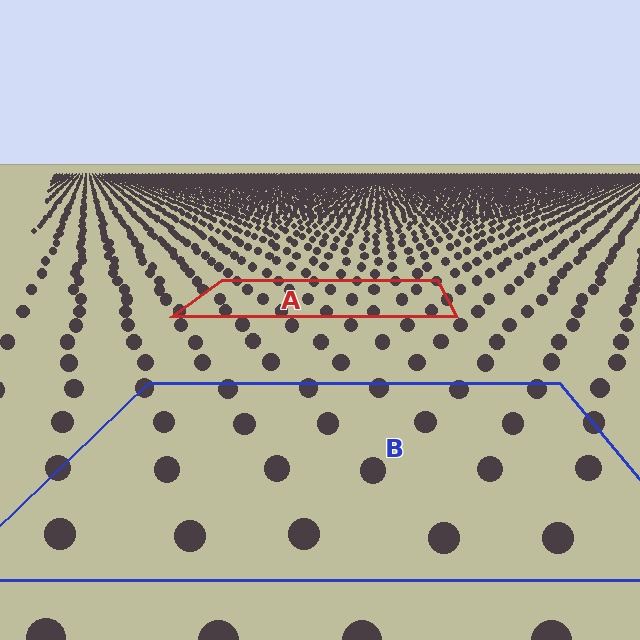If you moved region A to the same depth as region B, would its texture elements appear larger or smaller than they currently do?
They would appear larger. At a closer depth, the same texture elements are projected at a bigger on-screen size.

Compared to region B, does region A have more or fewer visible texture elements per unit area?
Region A has more texture elements per unit area — they are packed more densely because it is farther away.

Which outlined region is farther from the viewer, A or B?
Region A is farther from the viewer — the texture elements inside it appear smaller and more densely packed.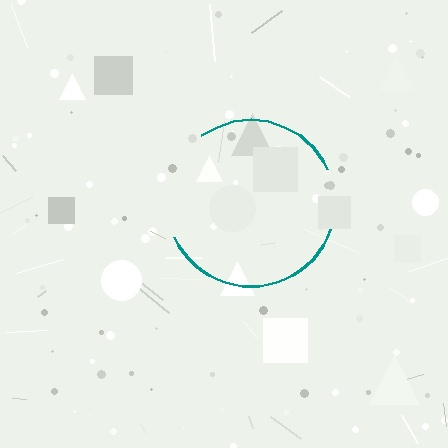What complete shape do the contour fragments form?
The contour fragments form a circle.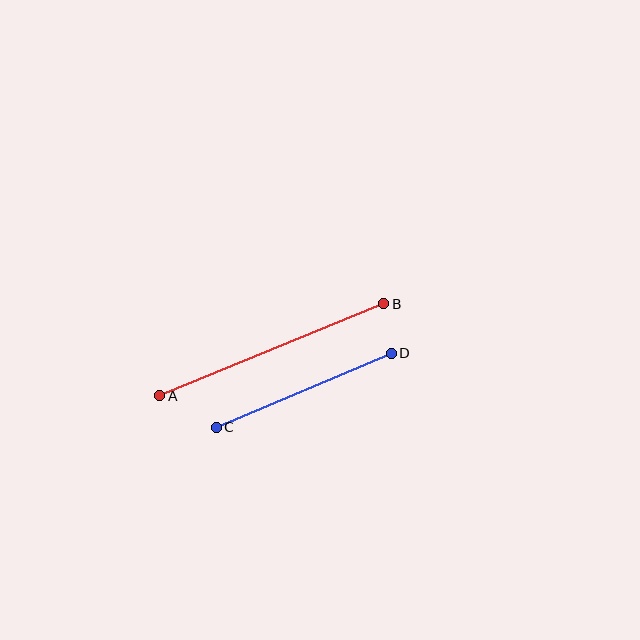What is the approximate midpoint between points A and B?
The midpoint is at approximately (272, 350) pixels.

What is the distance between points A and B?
The distance is approximately 242 pixels.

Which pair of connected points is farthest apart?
Points A and B are farthest apart.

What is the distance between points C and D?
The distance is approximately 190 pixels.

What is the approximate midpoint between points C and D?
The midpoint is at approximately (304, 390) pixels.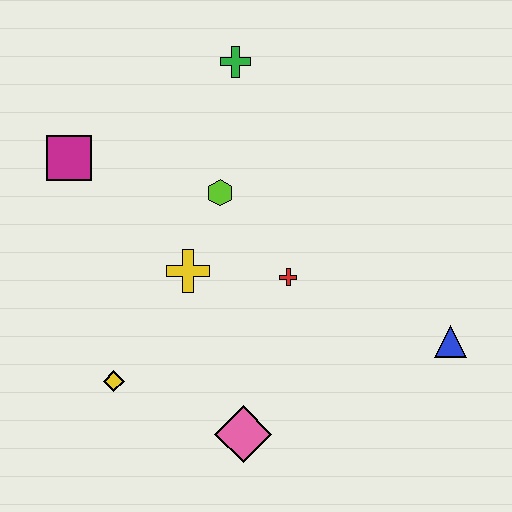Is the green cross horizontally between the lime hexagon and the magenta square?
No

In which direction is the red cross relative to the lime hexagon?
The red cross is below the lime hexagon.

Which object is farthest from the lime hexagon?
The blue triangle is farthest from the lime hexagon.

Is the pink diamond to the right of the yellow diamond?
Yes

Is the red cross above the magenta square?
No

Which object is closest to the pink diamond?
The yellow diamond is closest to the pink diamond.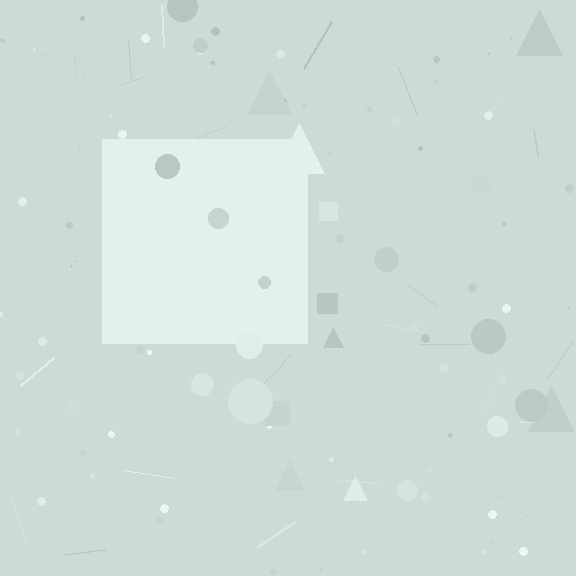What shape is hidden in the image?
A square is hidden in the image.